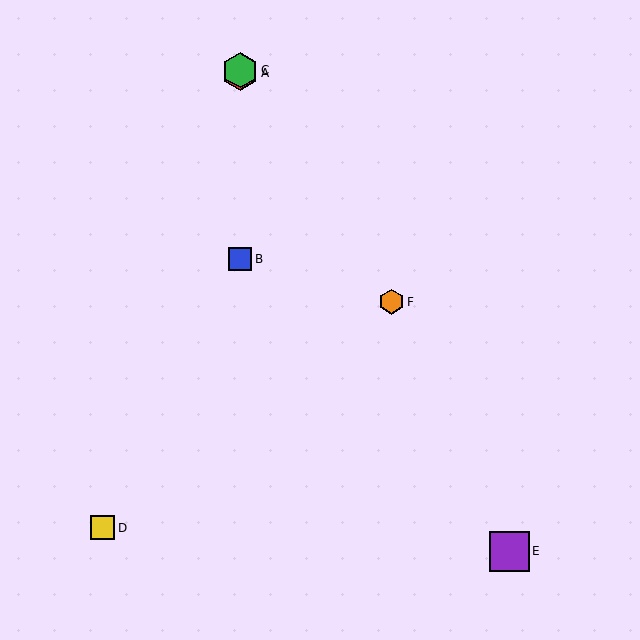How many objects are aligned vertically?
3 objects (A, B, C) are aligned vertically.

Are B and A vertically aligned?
Yes, both are at x≈240.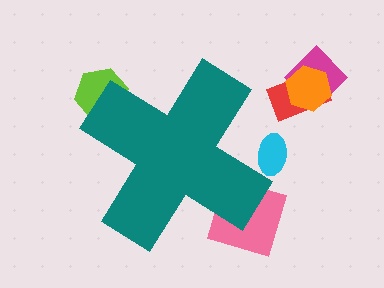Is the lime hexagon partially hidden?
Yes, the lime hexagon is partially hidden behind the teal cross.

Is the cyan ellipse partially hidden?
Yes, the cyan ellipse is partially hidden behind the teal cross.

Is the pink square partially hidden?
Yes, the pink square is partially hidden behind the teal cross.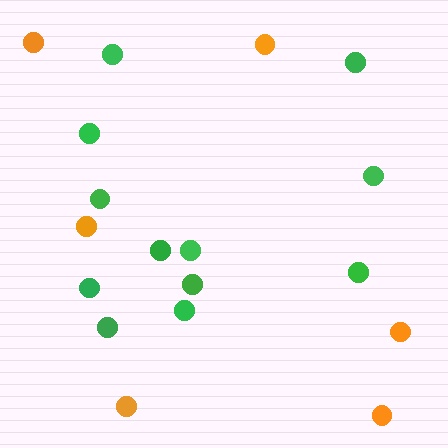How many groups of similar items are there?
There are 2 groups: one group of orange circles (6) and one group of green circles (12).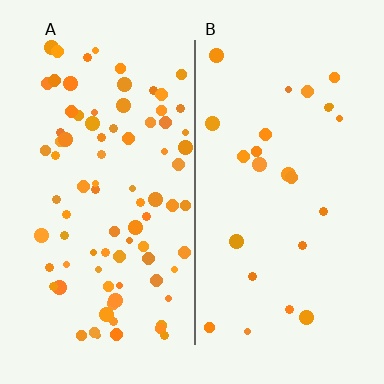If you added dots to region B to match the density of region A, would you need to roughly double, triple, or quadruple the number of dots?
Approximately quadruple.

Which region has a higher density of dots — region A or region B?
A (the left).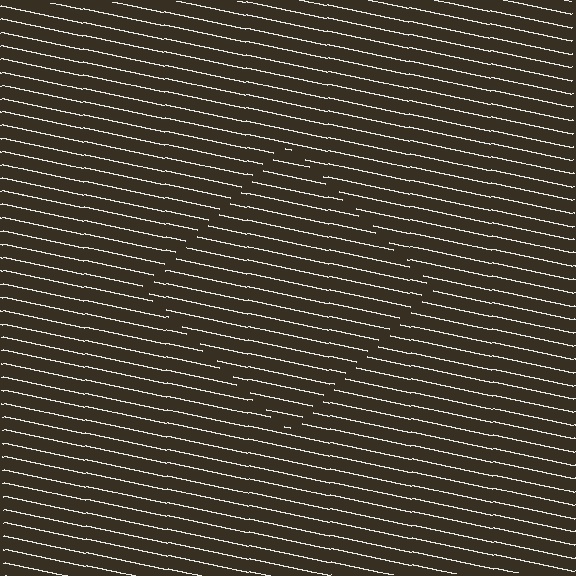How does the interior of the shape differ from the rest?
The interior of the shape contains the same grating, shifted by half a period — the contour is defined by the phase discontinuity where line-ends from the inner and outer gratings abut.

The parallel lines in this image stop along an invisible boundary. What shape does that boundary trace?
An illusory square. The interior of the shape contains the same grating, shifted by half a period — the contour is defined by the phase discontinuity where line-ends from the inner and outer gratings abut.